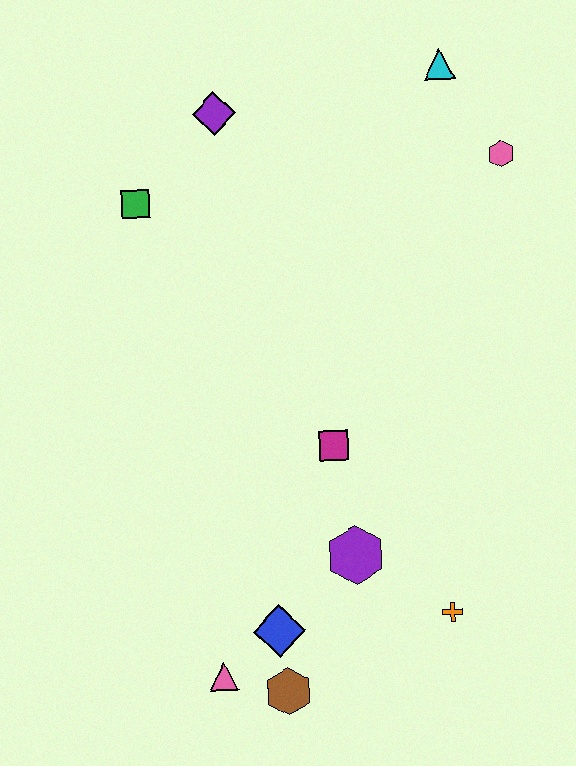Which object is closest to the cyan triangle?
The pink hexagon is closest to the cyan triangle.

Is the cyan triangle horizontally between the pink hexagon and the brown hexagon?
Yes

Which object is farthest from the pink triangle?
The cyan triangle is farthest from the pink triangle.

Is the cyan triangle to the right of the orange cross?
Yes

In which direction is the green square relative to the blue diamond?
The green square is above the blue diamond.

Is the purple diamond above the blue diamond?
Yes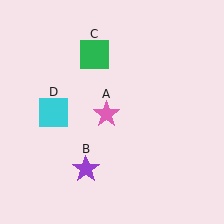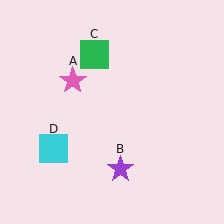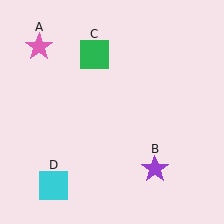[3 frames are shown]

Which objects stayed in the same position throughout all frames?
Green square (object C) remained stationary.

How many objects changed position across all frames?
3 objects changed position: pink star (object A), purple star (object B), cyan square (object D).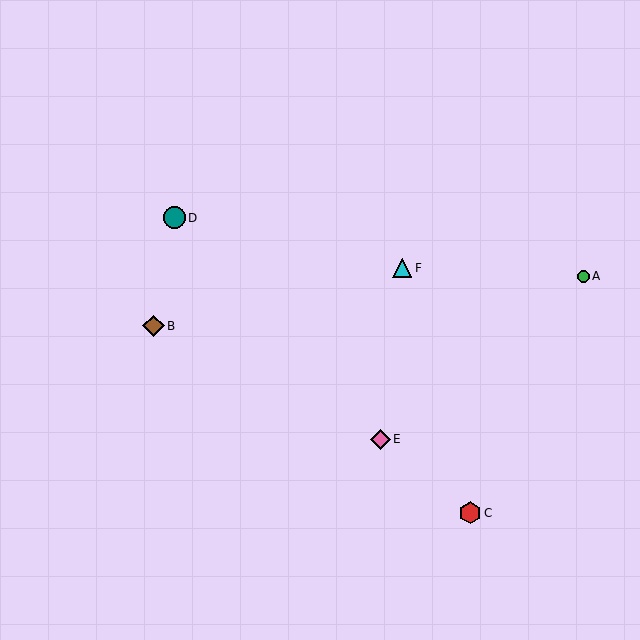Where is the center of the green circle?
The center of the green circle is at (583, 276).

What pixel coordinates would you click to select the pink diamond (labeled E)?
Click at (380, 439) to select the pink diamond E.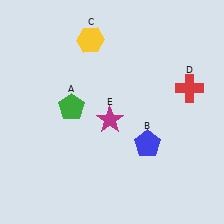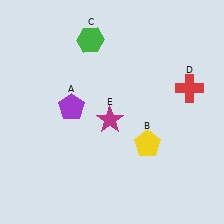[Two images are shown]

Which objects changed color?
A changed from green to purple. B changed from blue to yellow. C changed from yellow to green.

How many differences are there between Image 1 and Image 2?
There are 3 differences between the two images.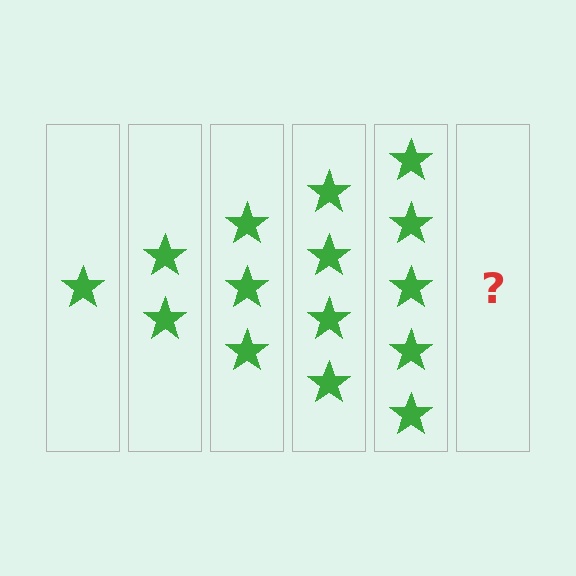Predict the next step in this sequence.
The next step is 6 stars.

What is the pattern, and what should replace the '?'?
The pattern is that each step adds one more star. The '?' should be 6 stars.